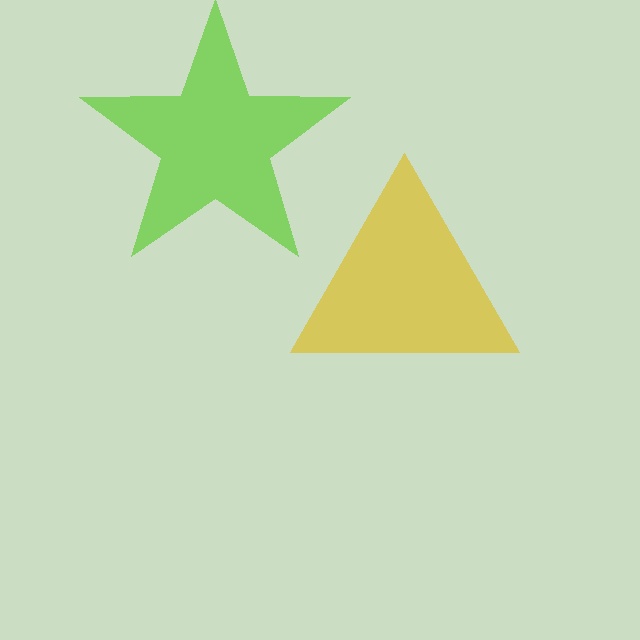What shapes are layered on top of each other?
The layered shapes are: a lime star, a yellow triangle.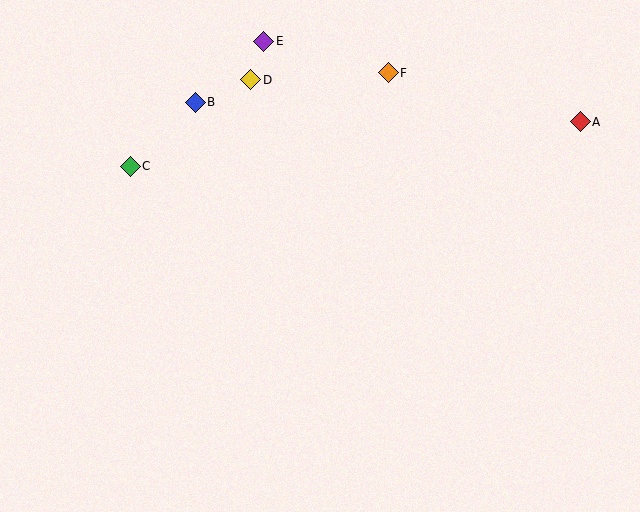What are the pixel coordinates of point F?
Point F is at (388, 73).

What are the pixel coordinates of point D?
Point D is at (251, 80).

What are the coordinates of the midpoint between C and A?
The midpoint between C and A is at (355, 144).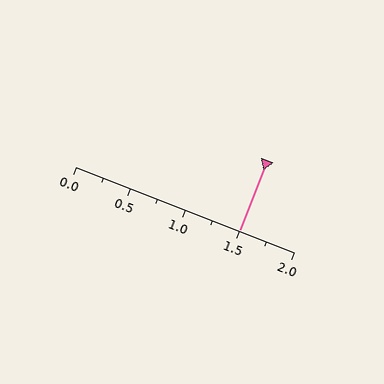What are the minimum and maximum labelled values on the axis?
The axis runs from 0.0 to 2.0.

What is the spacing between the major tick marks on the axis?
The major ticks are spaced 0.5 apart.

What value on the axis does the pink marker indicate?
The marker indicates approximately 1.5.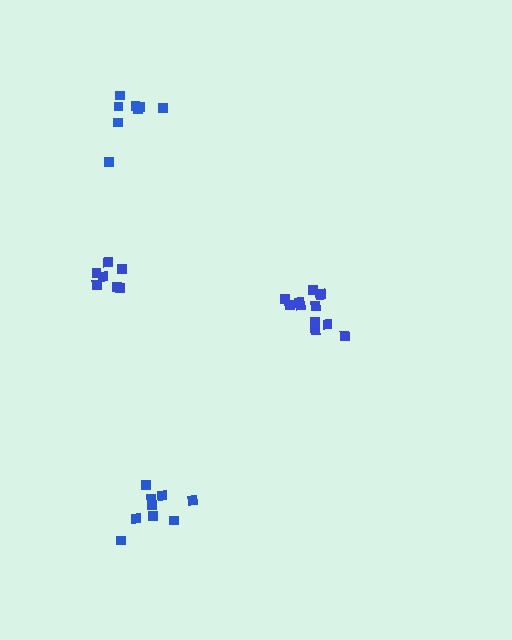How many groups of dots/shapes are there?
There are 4 groups.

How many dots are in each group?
Group 1: 8 dots, Group 2: 9 dots, Group 3: 7 dots, Group 4: 12 dots (36 total).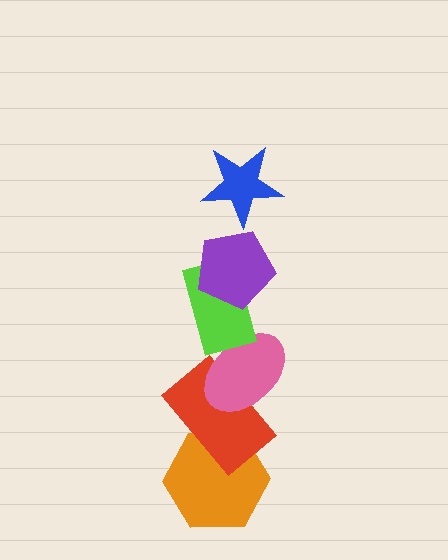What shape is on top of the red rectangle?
The pink ellipse is on top of the red rectangle.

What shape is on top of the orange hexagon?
The red rectangle is on top of the orange hexagon.